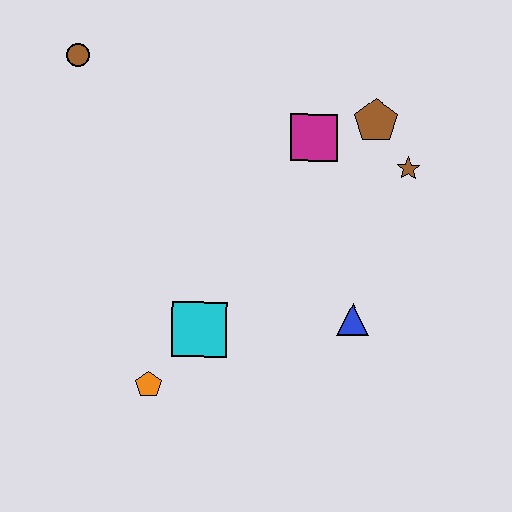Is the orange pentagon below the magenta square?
Yes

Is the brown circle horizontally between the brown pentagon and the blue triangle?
No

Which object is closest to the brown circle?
The magenta square is closest to the brown circle.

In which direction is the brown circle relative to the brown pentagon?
The brown circle is to the left of the brown pentagon.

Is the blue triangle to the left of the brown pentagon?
Yes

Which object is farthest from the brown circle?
The blue triangle is farthest from the brown circle.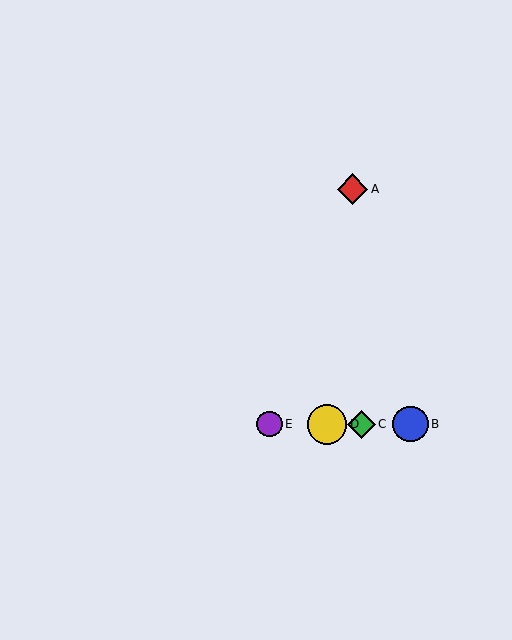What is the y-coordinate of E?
Object E is at y≈424.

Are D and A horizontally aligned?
No, D is at y≈424 and A is at y≈189.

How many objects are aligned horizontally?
4 objects (B, C, D, E) are aligned horizontally.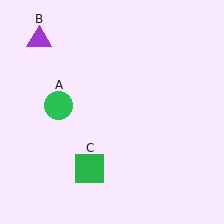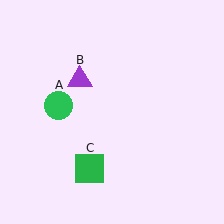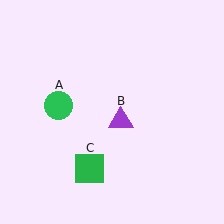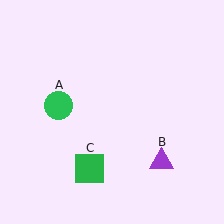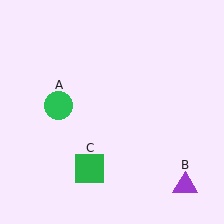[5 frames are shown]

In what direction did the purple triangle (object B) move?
The purple triangle (object B) moved down and to the right.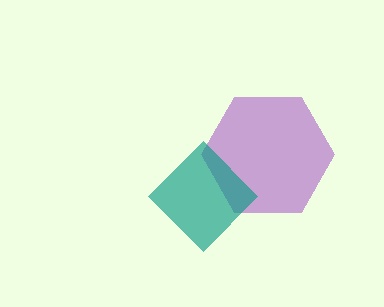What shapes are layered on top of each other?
The layered shapes are: a purple hexagon, a teal diamond.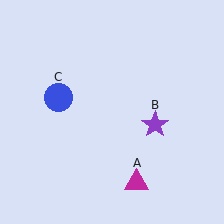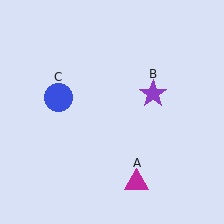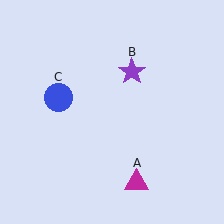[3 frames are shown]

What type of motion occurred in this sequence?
The purple star (object B) rotated counterclockwise around the center of the scene.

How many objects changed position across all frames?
1 object changed position: purple star (object B).